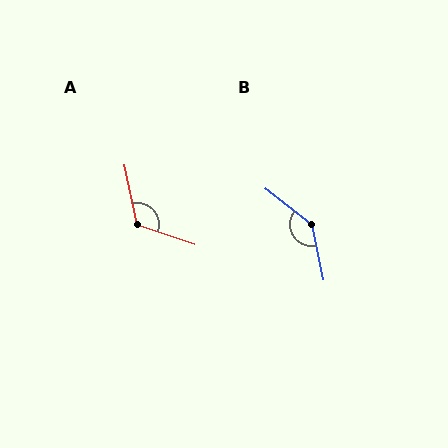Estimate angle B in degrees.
Approximately 139 degrees.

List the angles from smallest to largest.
A (120°), B (139°).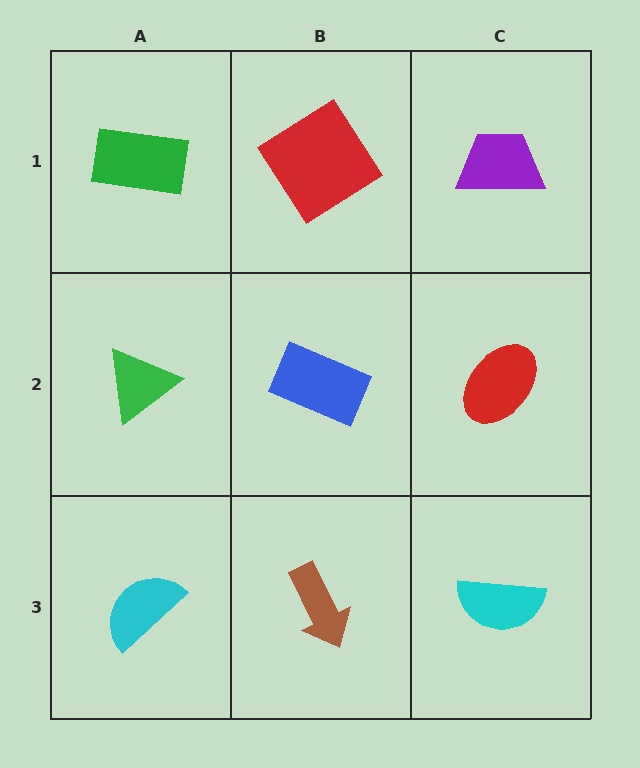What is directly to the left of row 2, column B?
A green triangle.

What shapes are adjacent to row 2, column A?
A green rectangle (row 1, column A), a cyan semicircle (row 3, column A), a blue rectangle (row 2, column B).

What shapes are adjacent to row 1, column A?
A green triangle (row 2, column A), a red diamond (row 1, column B).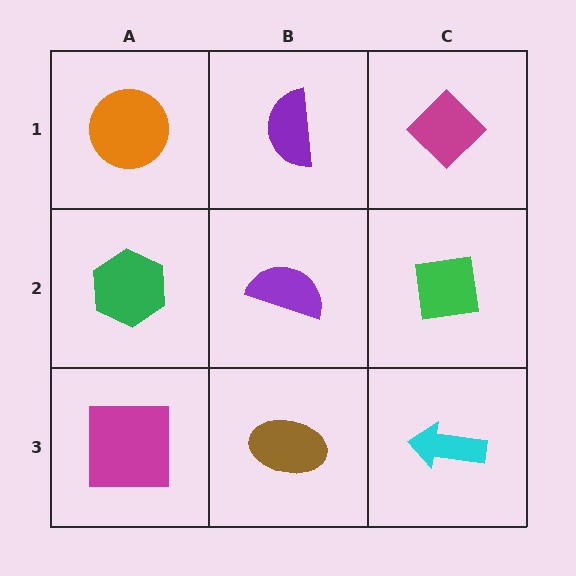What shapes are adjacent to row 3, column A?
A green hexagon (row 2, column A), a brown ellipse (row 3, column B).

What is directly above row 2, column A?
An orange circle.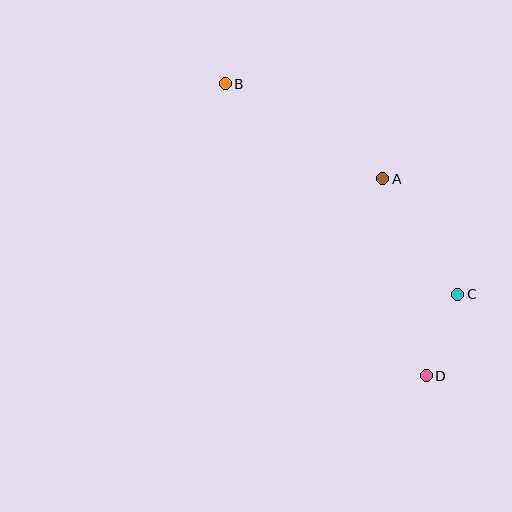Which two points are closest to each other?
Points C and D are closest to each other.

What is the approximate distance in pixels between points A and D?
The distance between A and D is approximately 202 pixels.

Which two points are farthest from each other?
Points B and D are farthest from each other.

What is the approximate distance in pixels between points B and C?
The distance between B and C is approximately 314 pixels.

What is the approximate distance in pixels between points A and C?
The distance between A and C is approximately 138 pixels.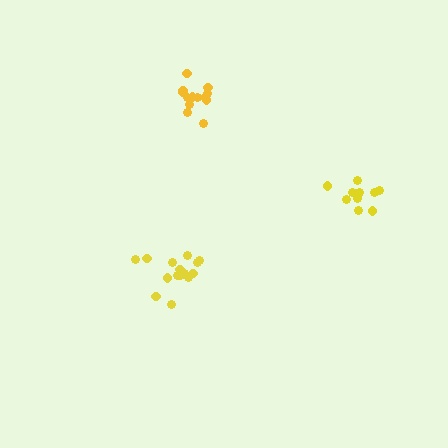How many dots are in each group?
Group 1: 13 dots, Group 2: 15 dots, Group 3: 11 dots (39 total).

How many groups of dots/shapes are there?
There are 3 groups.